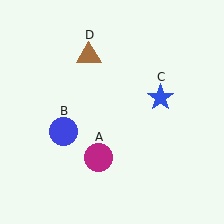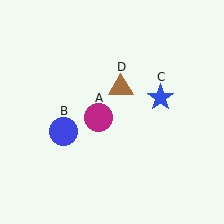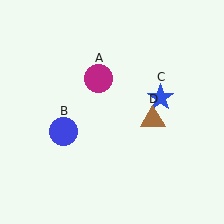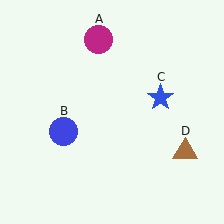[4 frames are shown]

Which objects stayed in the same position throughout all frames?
Blue circle (object B) and blue star (object C) remained stationary.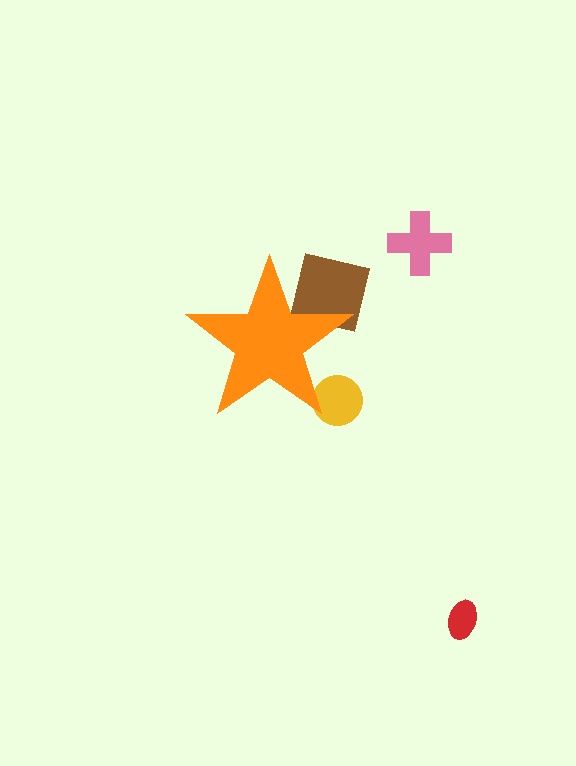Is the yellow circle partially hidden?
Yes, the yellow circle is partially hidden behind the orange star.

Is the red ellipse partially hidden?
No, the red ellipse is fully visible.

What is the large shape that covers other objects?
An orange star.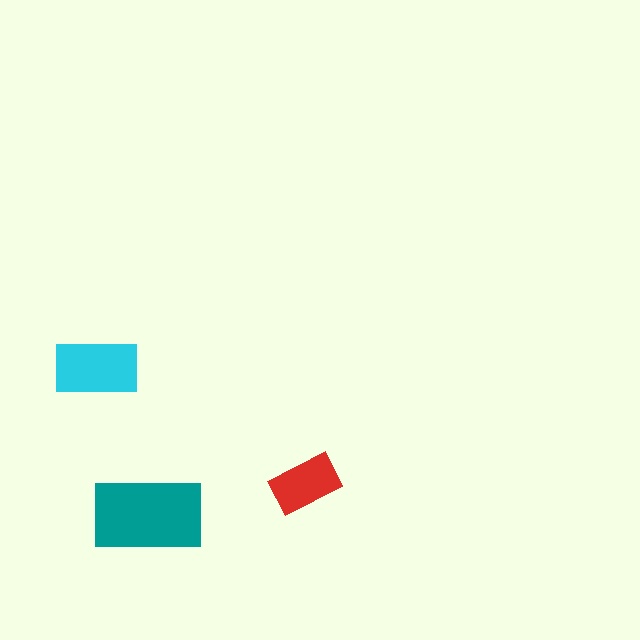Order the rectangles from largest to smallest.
the teal one, the cyan one, the red one.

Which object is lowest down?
The teal rectangle is bottommost.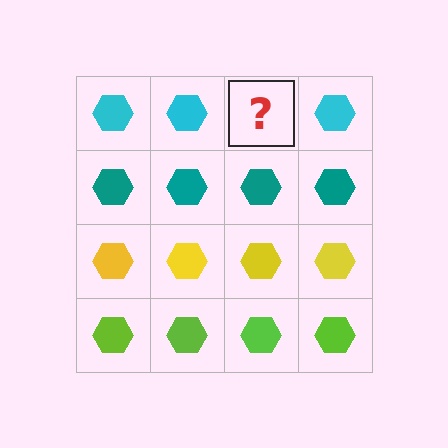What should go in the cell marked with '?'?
The missing cell should contain a cyan hexagon.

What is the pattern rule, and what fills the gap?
The rule is that each row has a consistent color. The gap should be filled with a cyan hexagon.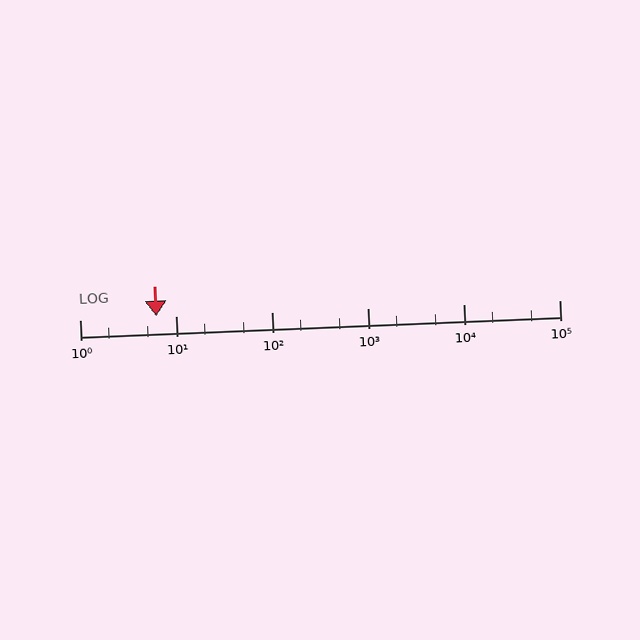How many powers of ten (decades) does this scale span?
The scale spans 5 decades, from 1 to 100000.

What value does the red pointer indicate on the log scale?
The pointer indicates approximately 6.3.